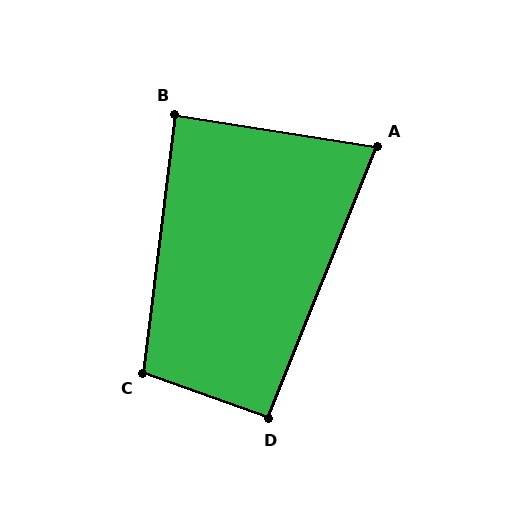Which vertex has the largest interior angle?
C, at approximately 103 degrees.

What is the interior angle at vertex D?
Approximately 92 degrees (approximately right).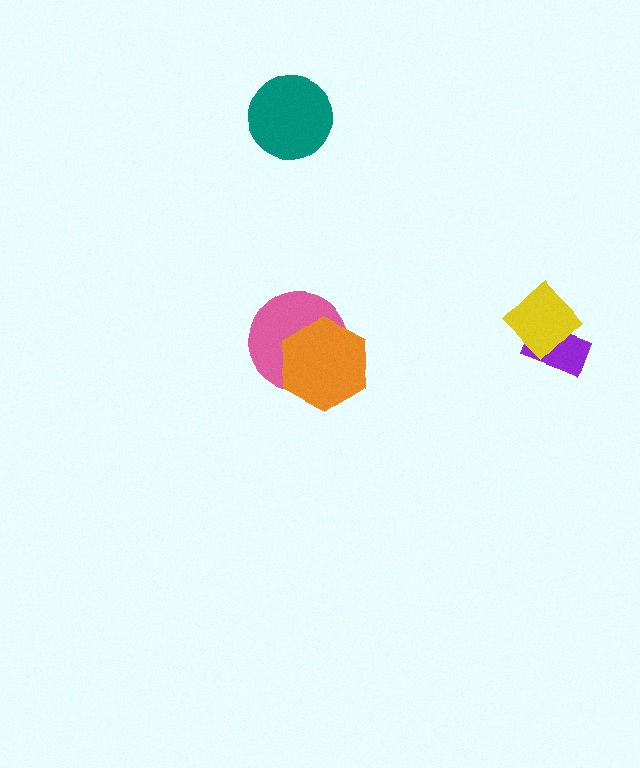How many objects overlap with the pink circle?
1 object overlaps with the pink circle.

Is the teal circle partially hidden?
No, no other shape covers it.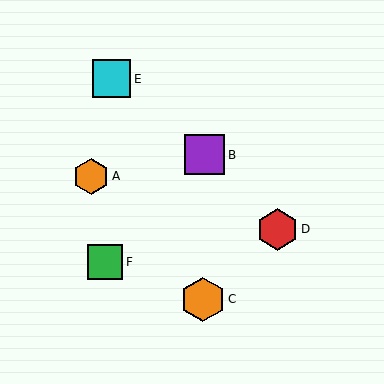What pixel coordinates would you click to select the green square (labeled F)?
Click at (105, 262) to select the green square F.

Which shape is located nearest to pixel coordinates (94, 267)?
The green square (labeled F) at (105, 262) is nearest to that location.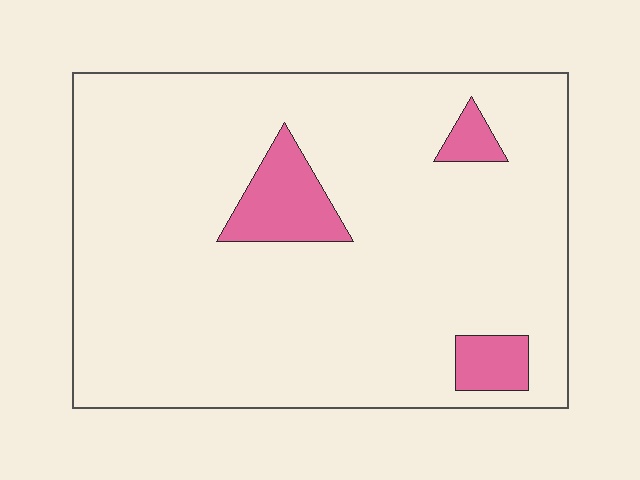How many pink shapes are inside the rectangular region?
3.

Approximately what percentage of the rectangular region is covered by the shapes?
Approximately 10%.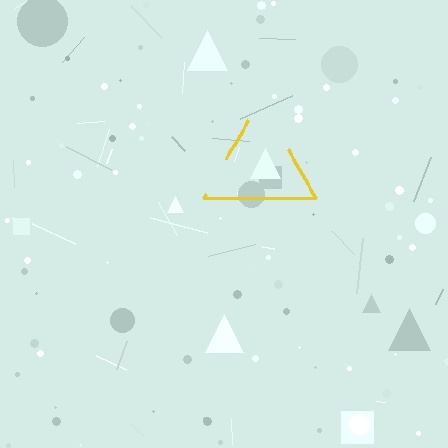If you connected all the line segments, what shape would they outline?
They would outline a triangle.